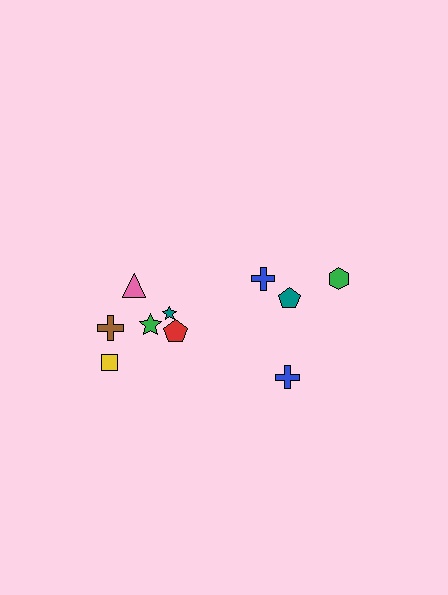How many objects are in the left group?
There are 6 objects.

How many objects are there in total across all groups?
There are 10 objects.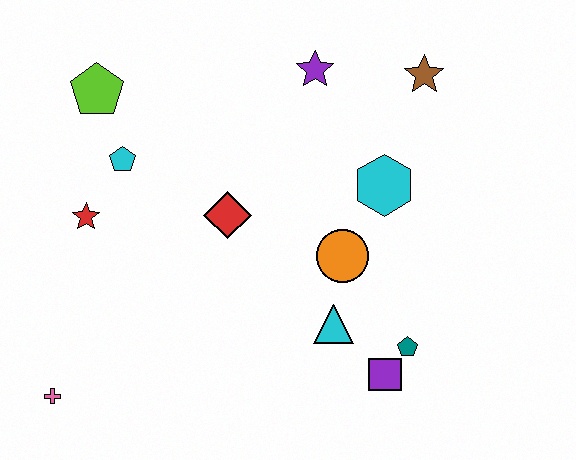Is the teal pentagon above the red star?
No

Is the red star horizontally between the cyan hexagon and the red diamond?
No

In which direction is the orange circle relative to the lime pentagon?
The orange circle is to the right of the lime pentagon.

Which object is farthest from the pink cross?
The brown star is farthest from the pink cross.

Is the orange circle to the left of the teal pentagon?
Yes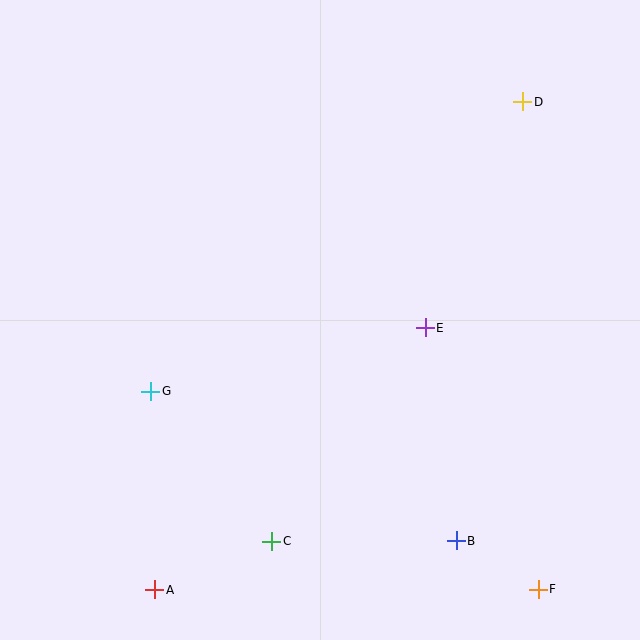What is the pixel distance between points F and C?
The distance between F and C is 271 pixels.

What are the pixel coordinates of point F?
Point F is at (538, 589).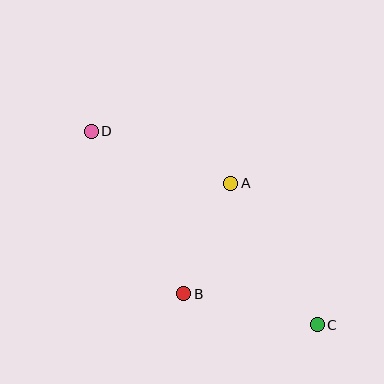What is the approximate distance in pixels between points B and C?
The distance between B and C is approximately 137 pixels.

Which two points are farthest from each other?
Points C and D are farthest from each other.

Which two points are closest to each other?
Points A and B are closest to each other.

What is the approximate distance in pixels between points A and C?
The distance between A and C is approximately 166 pixels.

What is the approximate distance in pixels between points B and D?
The distance between B and D is approximately 187 pixels.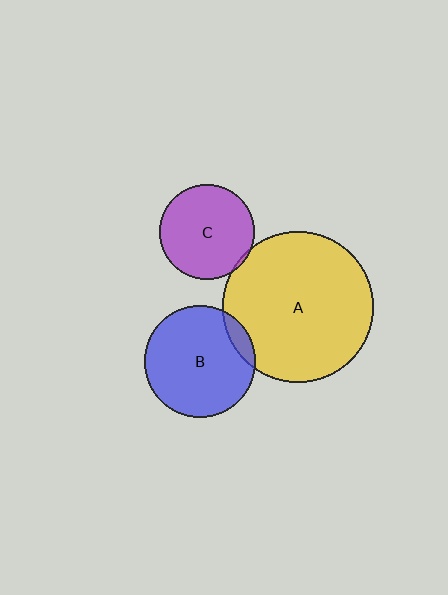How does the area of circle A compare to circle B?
Approximately 1.8 times.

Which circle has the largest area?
Circle A (yellow).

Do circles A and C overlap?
Yes.